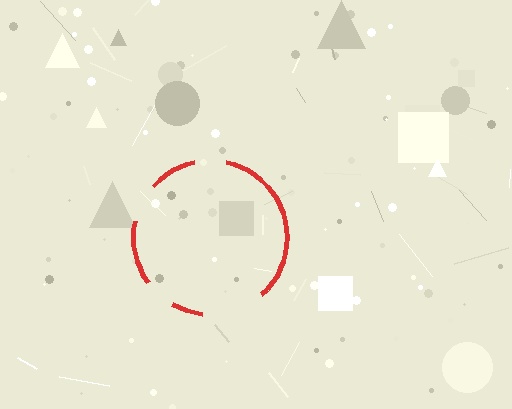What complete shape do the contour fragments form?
The contour fragments form a circle.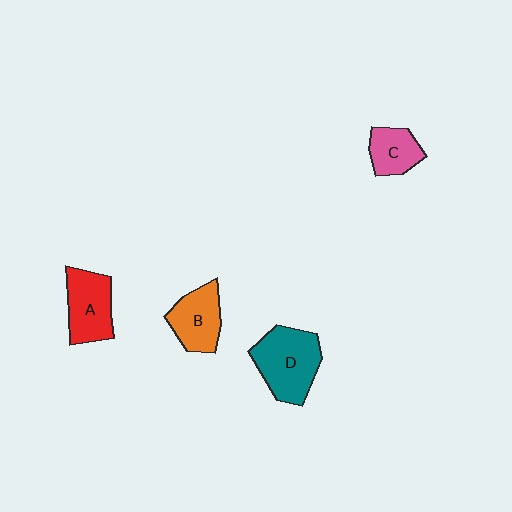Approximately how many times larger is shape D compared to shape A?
Approximately 1.3 times.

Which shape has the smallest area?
Shape C (pink).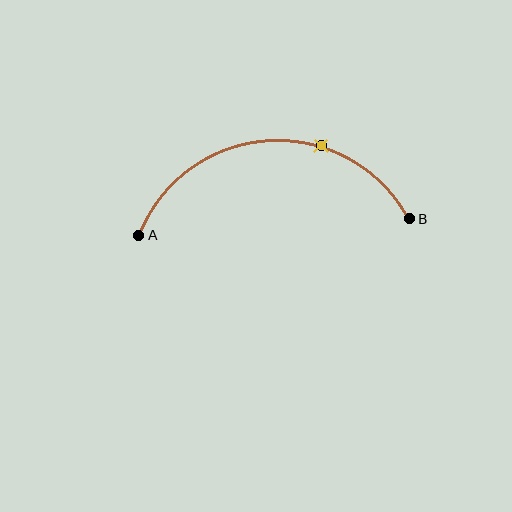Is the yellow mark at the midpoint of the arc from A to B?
No. The yellow mark lies on the arc but is closer to endpoint B. The arc midpoint would be at the point on the curve equidistant along the arc from both A and B.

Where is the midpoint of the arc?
The arc midpoint is the point on the curve farthest from the straight line joining A and B. It sits above that line.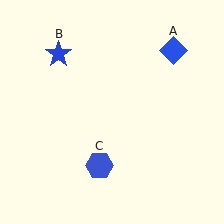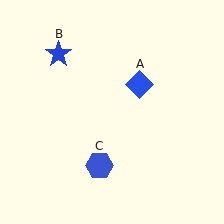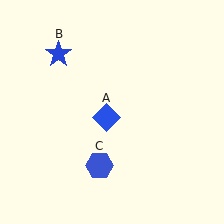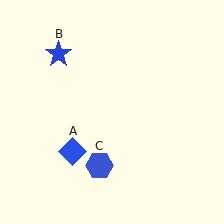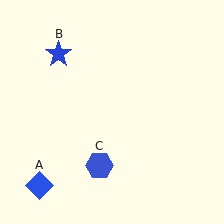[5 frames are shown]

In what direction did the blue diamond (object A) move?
The blue diamond (object A) moved down and to the left.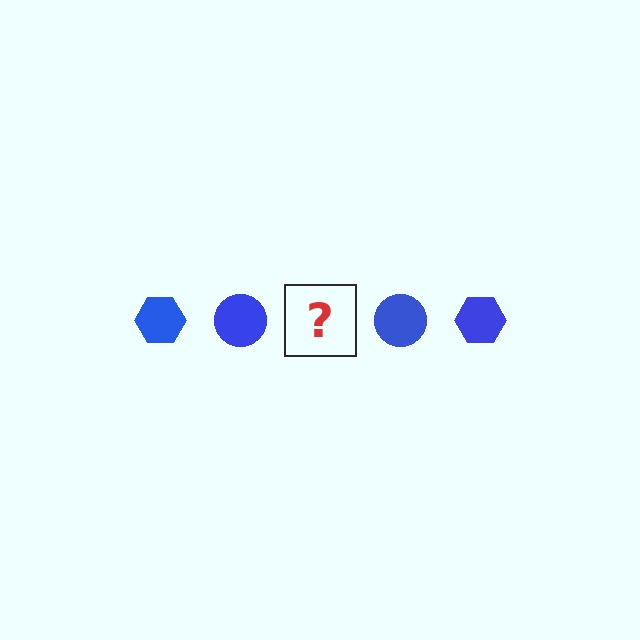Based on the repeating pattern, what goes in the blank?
The blank should be a blue hexagon.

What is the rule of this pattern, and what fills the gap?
The rule is that the pattern cycles through hexagon, circle shapes in blue. The gap should be filled with a blue hexagon.